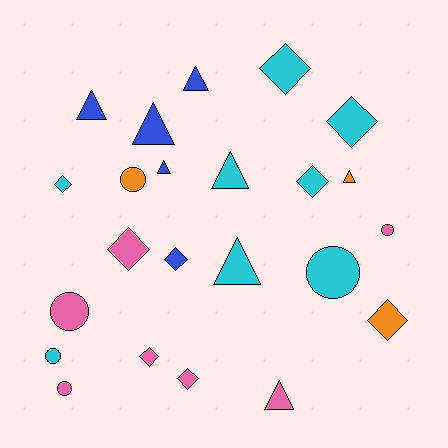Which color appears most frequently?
Cyan, with 8 objects.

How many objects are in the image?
There are 23 objects.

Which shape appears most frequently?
Diamond, with 9 objects.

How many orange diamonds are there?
There is 1 orange diamond.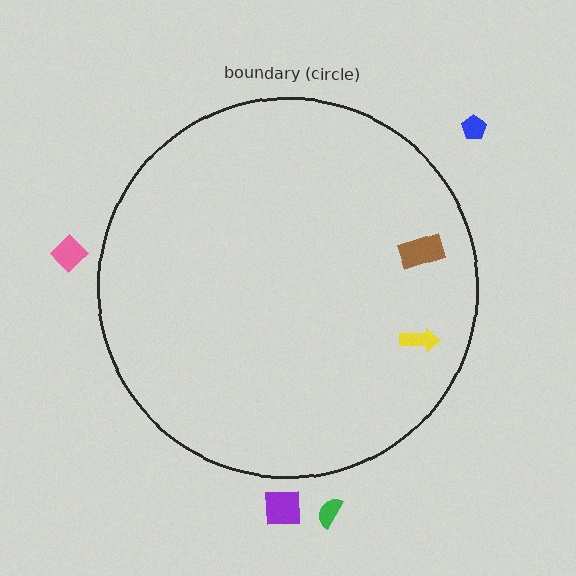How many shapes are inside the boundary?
2 inside, 4 outside.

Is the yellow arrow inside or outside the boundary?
Inside.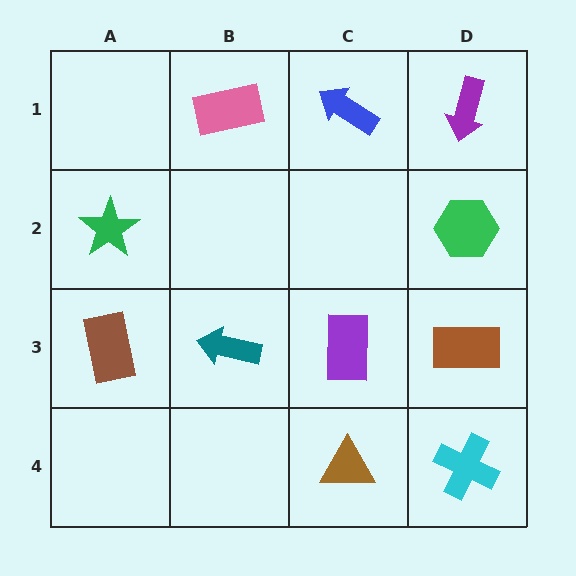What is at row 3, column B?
A teal arrow.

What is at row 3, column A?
A brown rectangle.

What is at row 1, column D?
A purple arrow.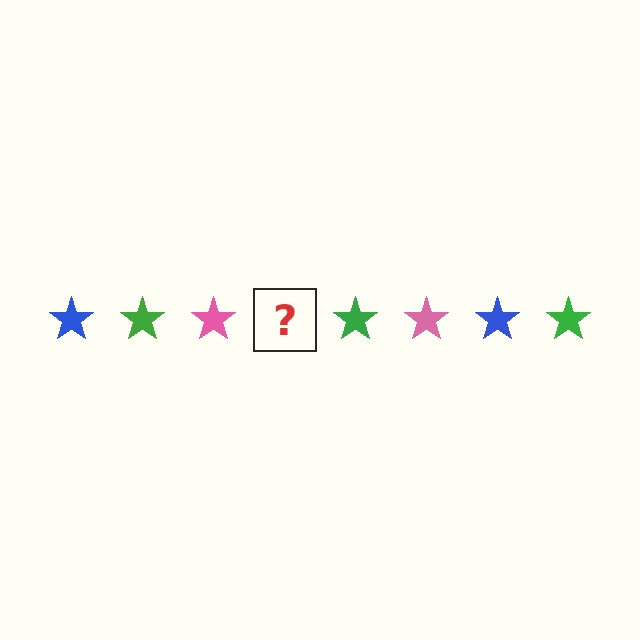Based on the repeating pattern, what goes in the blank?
The blank should be a blue star.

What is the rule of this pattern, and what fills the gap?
The rule is that the pattern cycles through blue, green, pink stars. The gap should be filled with a blue star.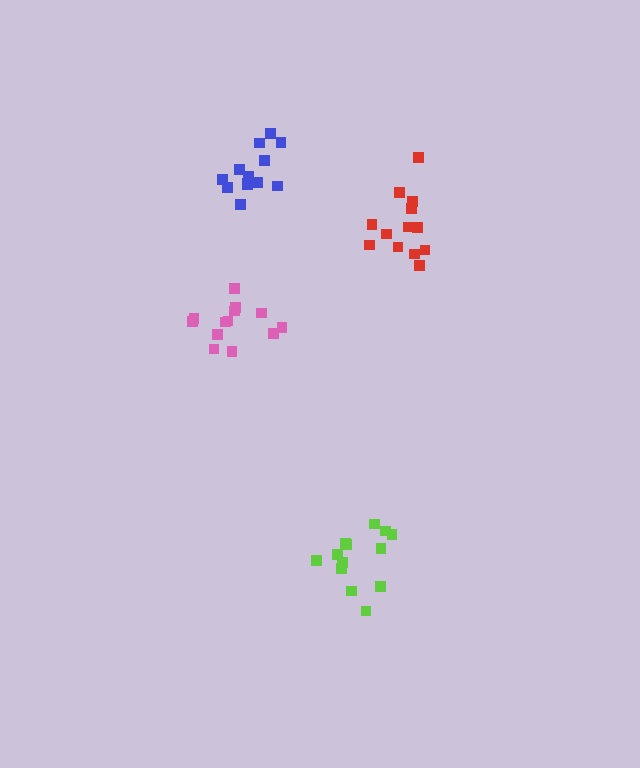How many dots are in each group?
Group 1: 13 dots, Group 2: 13 dots, Group 3: 13 dots, Group 4: 13 dots (52 total).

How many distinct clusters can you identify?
There are 4 distinct clusters.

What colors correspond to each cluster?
The clusters are colored: lime, pink, blue, red.